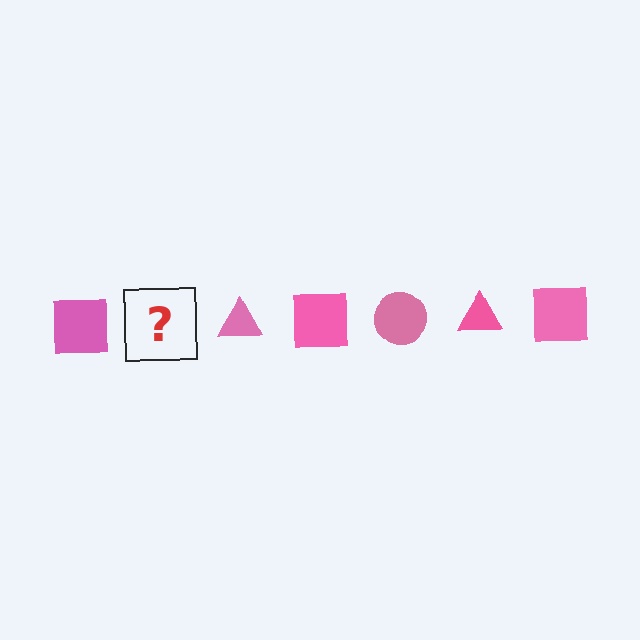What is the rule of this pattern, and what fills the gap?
The rule is that the pattern cycles through square, circle, triangle shapes in pink. The gap should be filled with a pink circle.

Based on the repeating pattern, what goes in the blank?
The blank should be a pink circle.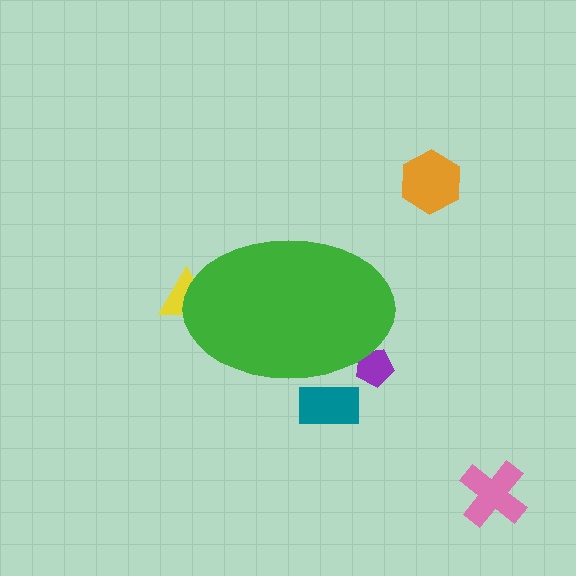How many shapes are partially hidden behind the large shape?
3 shapes are partially hidden.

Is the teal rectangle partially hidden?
Yes, the teal rectangle is partially hidden behind the green ellipse.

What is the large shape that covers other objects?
A green ellipse.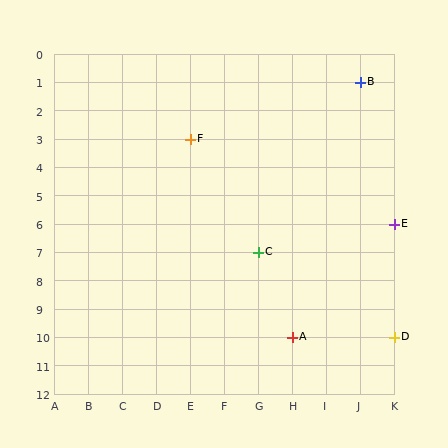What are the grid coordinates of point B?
Point B is at grid coordinates (J, 1).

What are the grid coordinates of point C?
Point C is at grid coordinates (G, 7).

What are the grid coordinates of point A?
Point A is at grid coordinates (H, 10).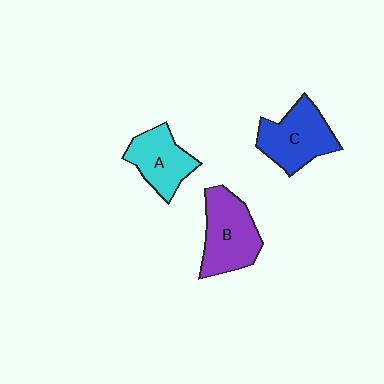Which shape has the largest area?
Shape B (purple).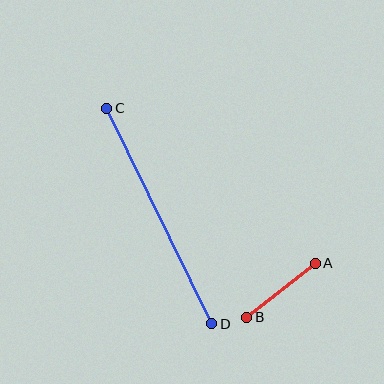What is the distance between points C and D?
The distance is approximately 239 pixels.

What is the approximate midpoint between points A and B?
The midpoint is at approximately (281, 290) pixels.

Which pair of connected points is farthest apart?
Points C and D are farthest apart.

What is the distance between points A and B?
The distance is approximately 87 pixels.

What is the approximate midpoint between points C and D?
The midpoint is at approximately (159, 216) pixels.